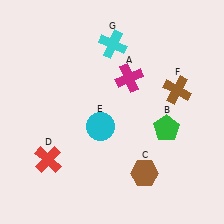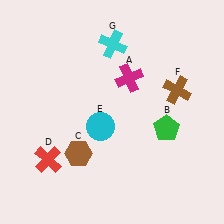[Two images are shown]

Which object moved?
The brown hexagon (C) moved left.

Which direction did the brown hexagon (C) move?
The brown hexagon (C) moved left.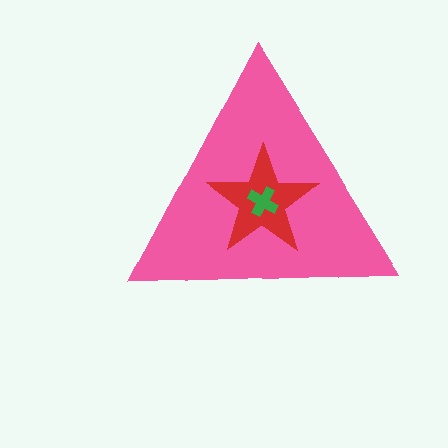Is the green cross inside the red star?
Yes.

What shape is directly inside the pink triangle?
The red star.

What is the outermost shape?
The pink triangle.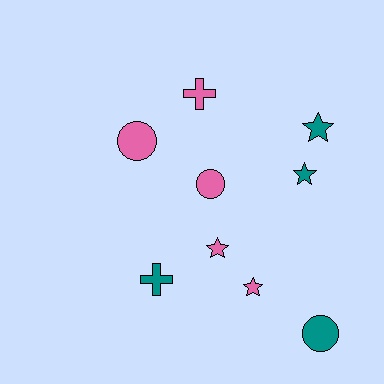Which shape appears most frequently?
Star, with 4 objects.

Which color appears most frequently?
Pink, with 5 objects.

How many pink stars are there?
There are 2 pink stars.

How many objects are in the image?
There are 9 objects.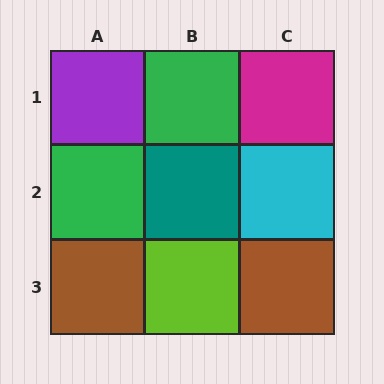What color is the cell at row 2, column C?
Cyan.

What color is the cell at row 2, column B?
Teal.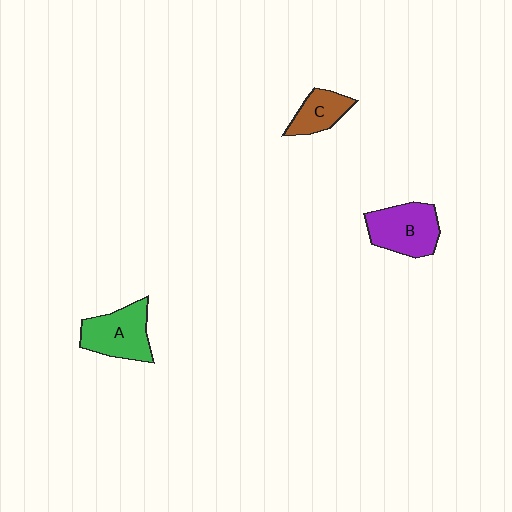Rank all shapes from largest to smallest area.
From largest to smallest: B (purple), A (green), C (brown).